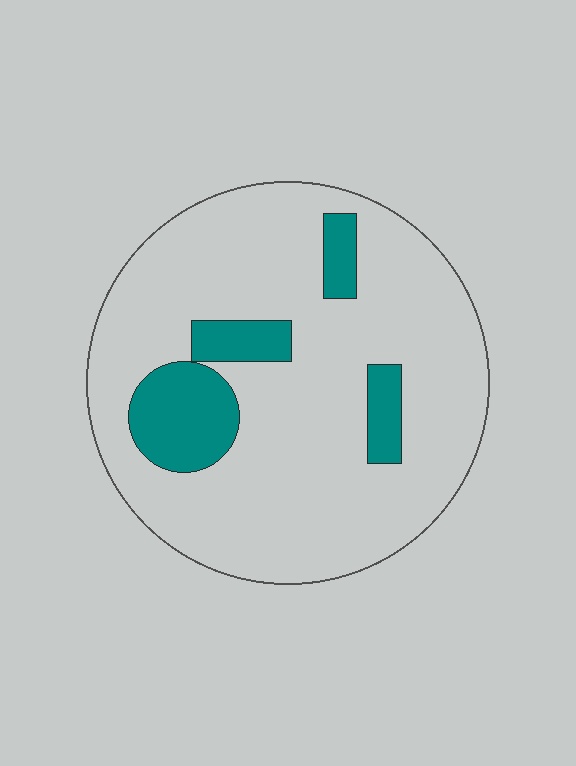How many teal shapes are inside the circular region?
4.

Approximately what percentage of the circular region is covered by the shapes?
Approximately 15%.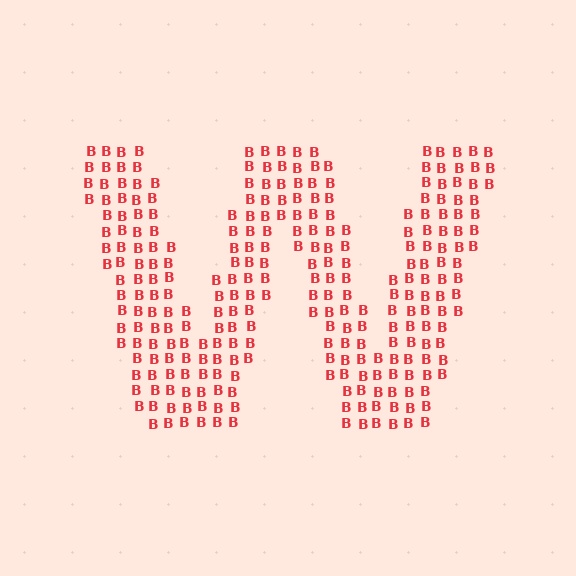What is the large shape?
The large shape is the letter W.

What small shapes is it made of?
It is made of small letter B's.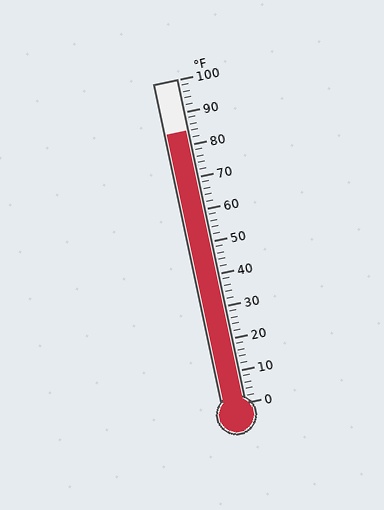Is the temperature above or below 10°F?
The temperature is above 10°F.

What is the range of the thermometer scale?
The thermometer scale ranges from 0°F to 100°F.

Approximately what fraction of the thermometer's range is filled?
The thermometer is filled to approximately 85% of its range.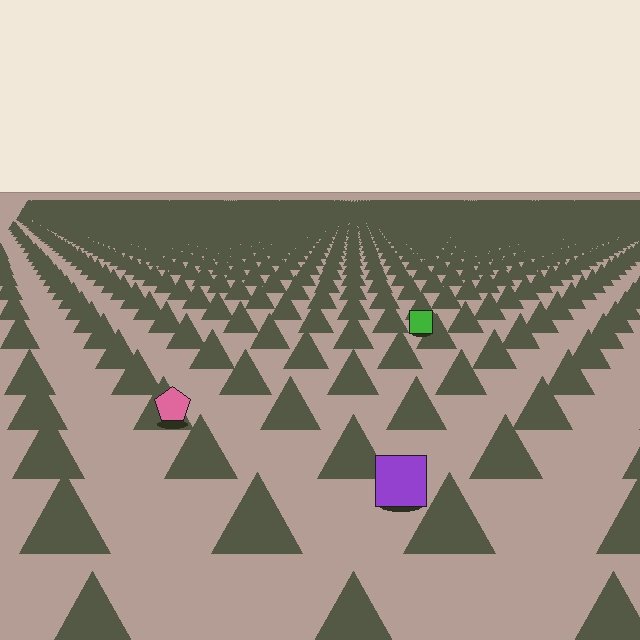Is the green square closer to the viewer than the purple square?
No. The purple square is closer — you can tell from the texture gradient: the ground texture is coarser near it.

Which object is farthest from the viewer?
The green square is farthest from the viewer. It appears smaller and the ground texture around it is denser.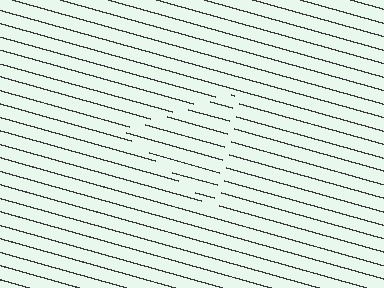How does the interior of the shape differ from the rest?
The interior of the shape contains the same grating, shifted by half a period — the contour is defined by the phase discontinuity where line-ends from the inner and outer gratings abut.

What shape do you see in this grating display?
An illusory triangle. The interior of the shape contains the same grating, shifted by half a period — the contour is defined by the phase discontinuity where line-ends from the inner and outer gratings abut.